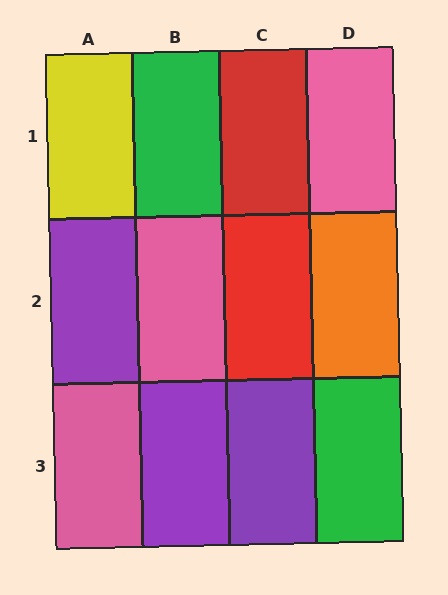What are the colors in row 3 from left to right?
Pink, purple, purple, green.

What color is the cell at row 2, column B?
Pink.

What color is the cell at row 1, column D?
Pink.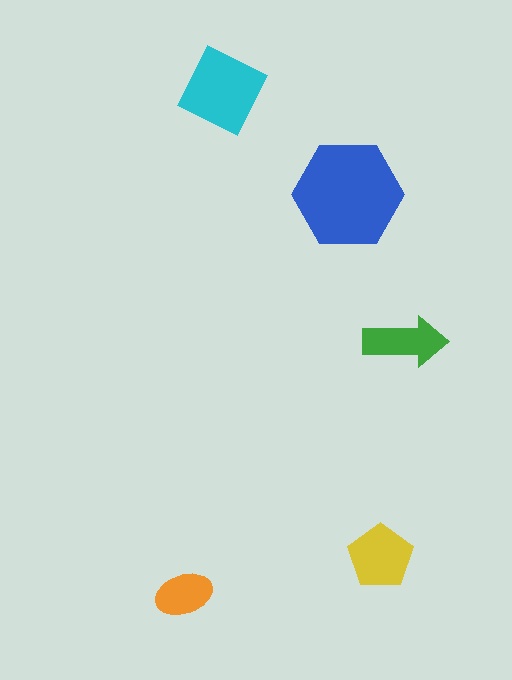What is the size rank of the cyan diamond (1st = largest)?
2nd.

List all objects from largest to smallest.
The blue hexagon, the cyan diamond, the yellow pentagon, the green arrow, the orange ellipse.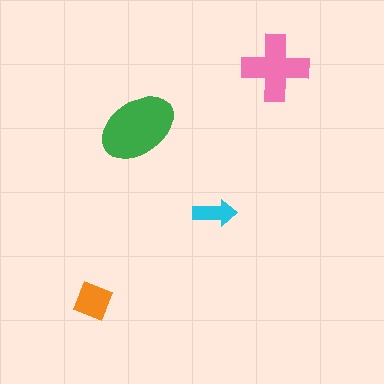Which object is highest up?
The pink cross is topmost.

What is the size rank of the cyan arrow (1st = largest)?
4th.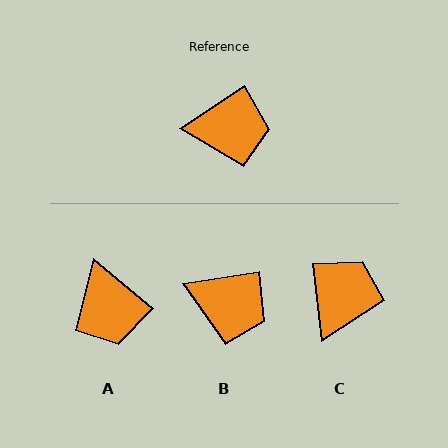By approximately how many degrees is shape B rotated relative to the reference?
Approximately 24 degrees clockwise.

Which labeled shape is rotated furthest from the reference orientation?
A, about 73 degrees away.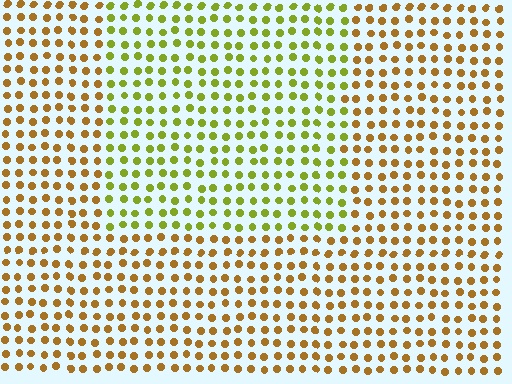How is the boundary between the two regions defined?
The boundary is defined purely by a slight shift in hue (about 42 degrees). Spacing, size, and orientation are identical on both sides.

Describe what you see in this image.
The image is filled with small brown elements in a uniform arrangement. A rectangle-shaped region is visible where the elements are tinted to a slightly different hue, forming a subtle color boundary.